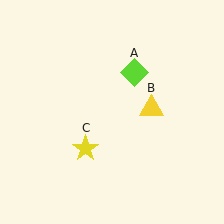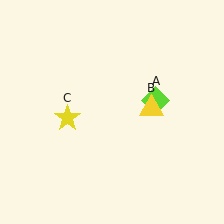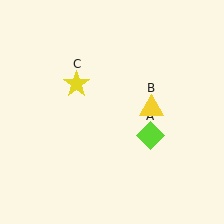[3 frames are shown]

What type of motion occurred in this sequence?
The lime diamond (object A), yellow star (object C) rotated clockwise around the center of the scene.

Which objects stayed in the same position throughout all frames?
Yellow triangle (object B) remained stationary.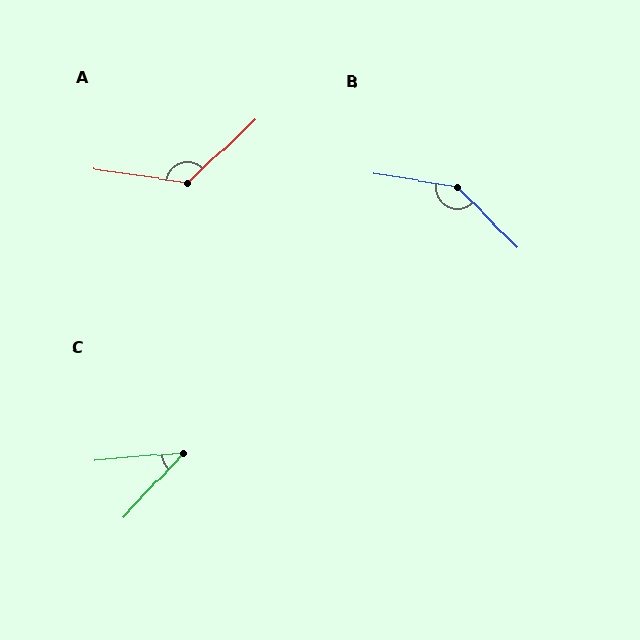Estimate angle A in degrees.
Approximately 129 degrees.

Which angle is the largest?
B, at approximately 144 degrees.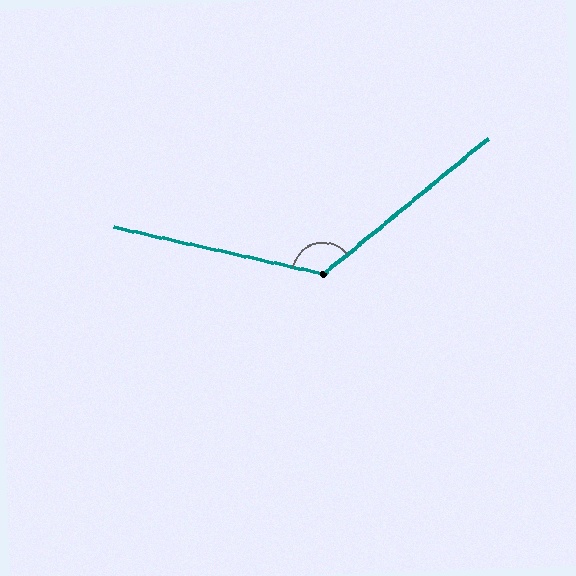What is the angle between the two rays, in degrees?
Approximately 128 degrees.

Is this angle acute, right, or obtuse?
It is obtuse.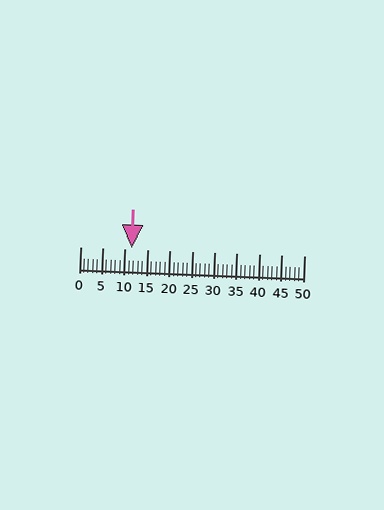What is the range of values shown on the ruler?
The ruler shows values from 0 to 50.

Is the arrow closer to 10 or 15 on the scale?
The arrow is closer to 10.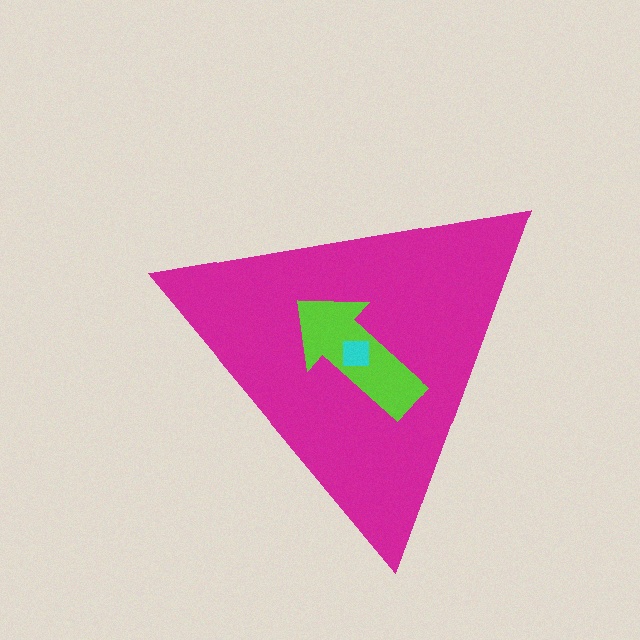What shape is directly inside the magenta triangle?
The lime arrow.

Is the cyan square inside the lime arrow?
Yes.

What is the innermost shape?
The cyan square.